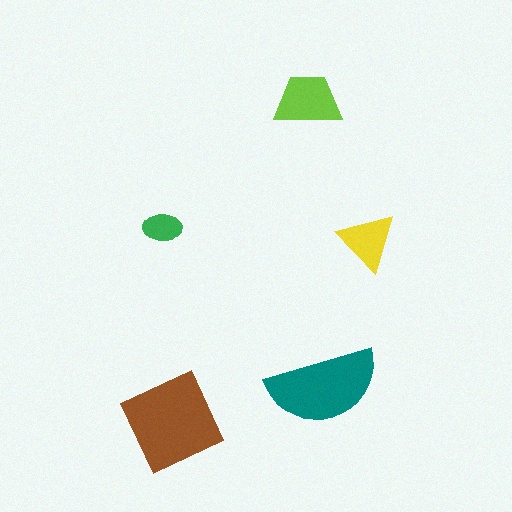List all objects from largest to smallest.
The brown diamond, the teal semicircle, the lime trapezoid, the yellow triangle, the green ellipse.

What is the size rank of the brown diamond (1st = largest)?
1st.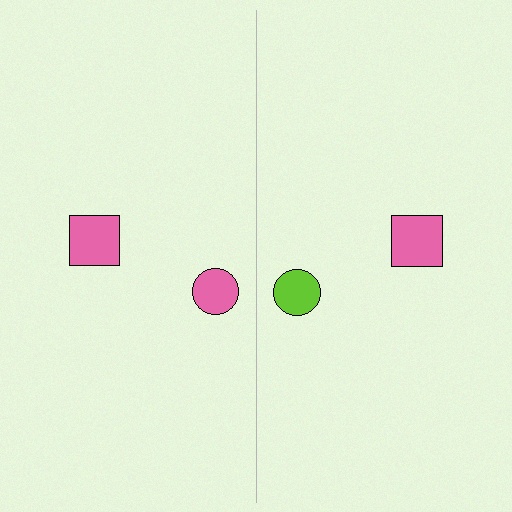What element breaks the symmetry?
The lime circle on the right side breaks the symmetry — its mirror counterpart is pink.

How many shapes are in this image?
There are 4 shapes in this image.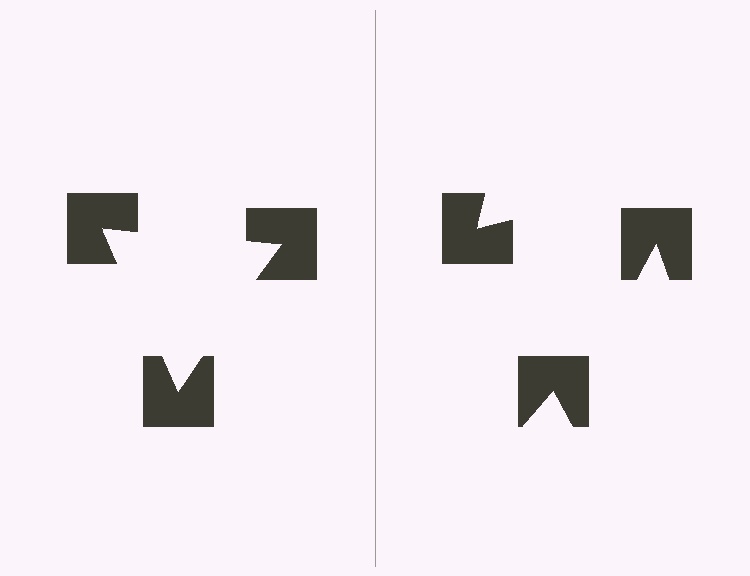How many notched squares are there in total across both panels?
6 — 3 on each side.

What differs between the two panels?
The notched squares are positioned identically on both sides; only the wedge orientations differ. On the left they align to a triangle; on the right they are misaligned.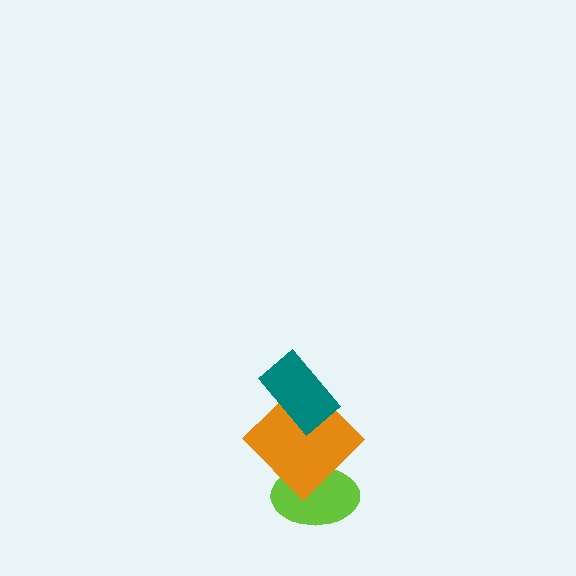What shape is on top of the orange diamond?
The teal rectangle is on top of the orange diamond.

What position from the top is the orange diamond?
The orange diamond is 2nd from the top.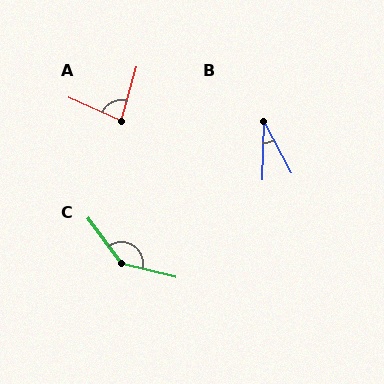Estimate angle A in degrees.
Approximately 82 degrees.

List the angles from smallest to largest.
B (30°), A (82°), C (140°).